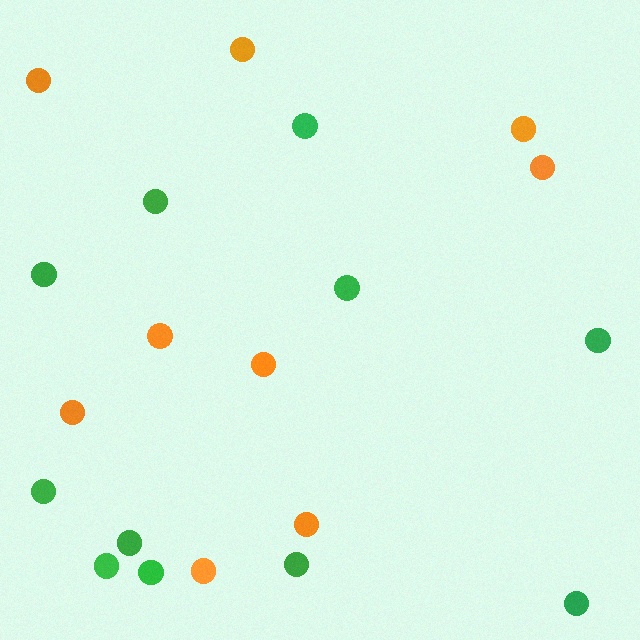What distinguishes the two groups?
There are 2 groups: one group of orange circles (9) and one group of green circles (11).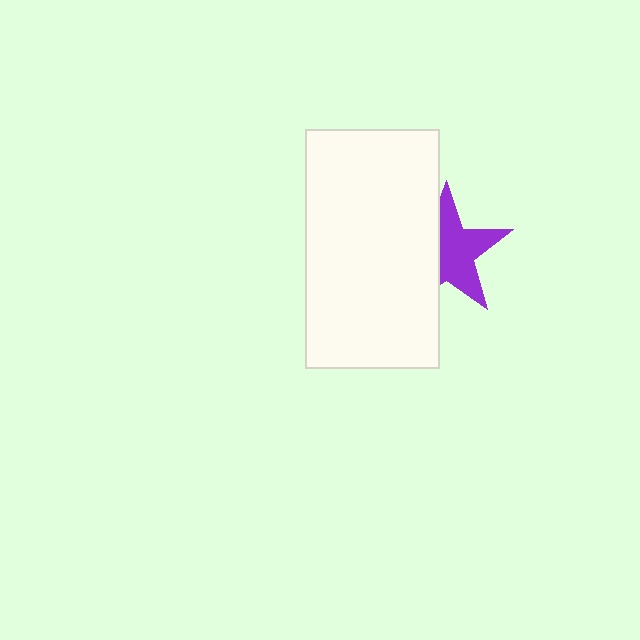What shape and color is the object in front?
The object in front is a white rectangle.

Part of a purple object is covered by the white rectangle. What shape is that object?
It is a star.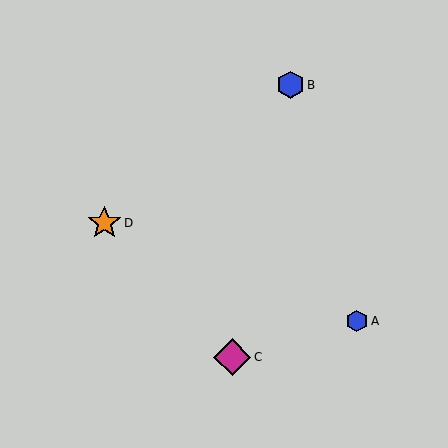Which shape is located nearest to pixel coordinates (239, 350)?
The magenta diamond (labeled C) at (232, 357) is nearest to that location.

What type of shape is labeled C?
Shape C is a magenta diamond.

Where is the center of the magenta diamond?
The center of the magenta diamond is at (232, 357).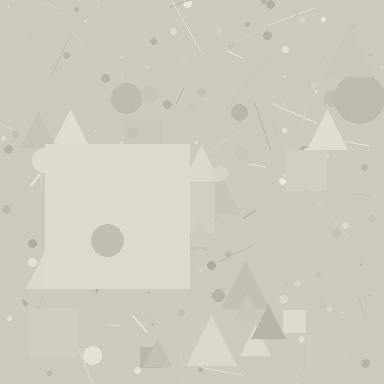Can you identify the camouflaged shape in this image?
The camouflaged shape is a square.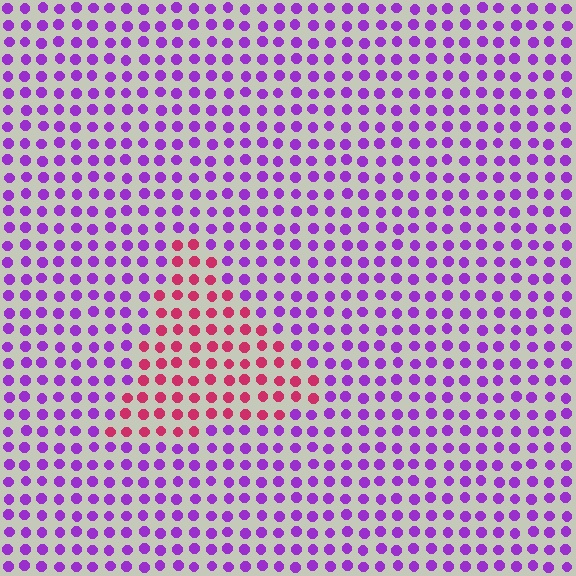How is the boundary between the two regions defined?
The boundary is defined purely by a slight shift in hue (about 58 degrees). Spacing, size, and orientation are identical on both sides.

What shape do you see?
I see a triangle.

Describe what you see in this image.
The image is filled with small purple elements in a uniform arrangement. A triangle-shaped region is visible where the elements are tinted to a slightly different hue, forming a subtle color boundary.